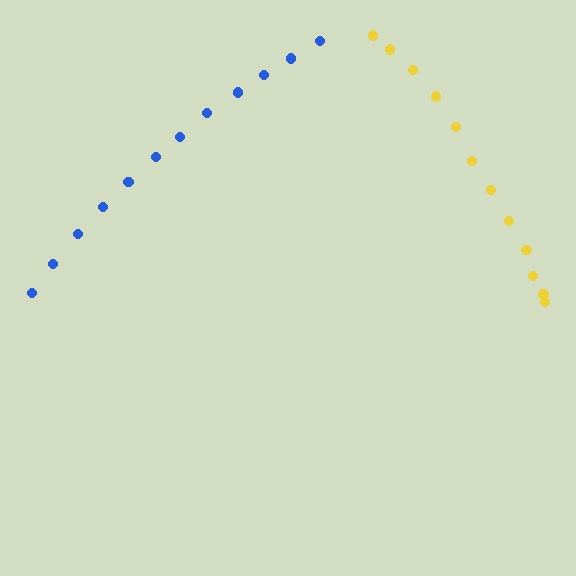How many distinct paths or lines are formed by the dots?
There are 2 distinct paths.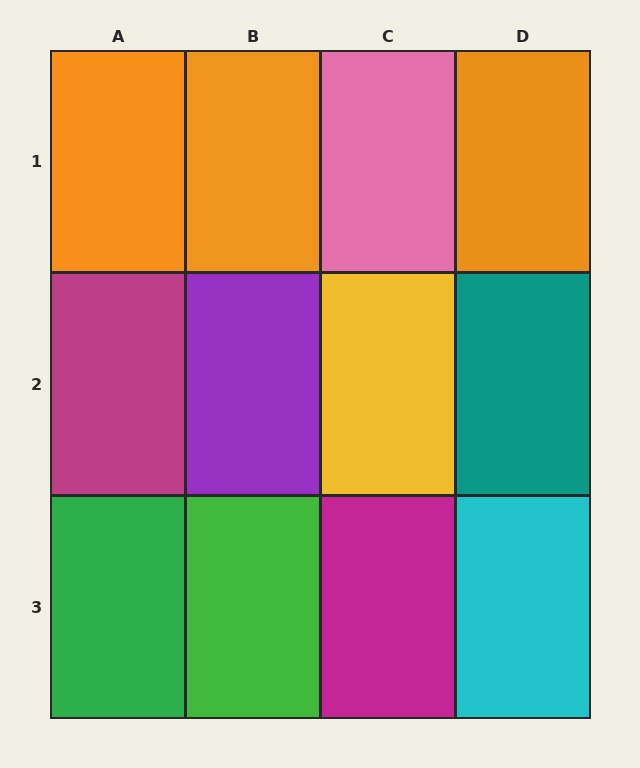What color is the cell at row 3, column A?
Green.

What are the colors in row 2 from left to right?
Magenta, purple, yellow, teal.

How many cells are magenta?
2 cells are magenta.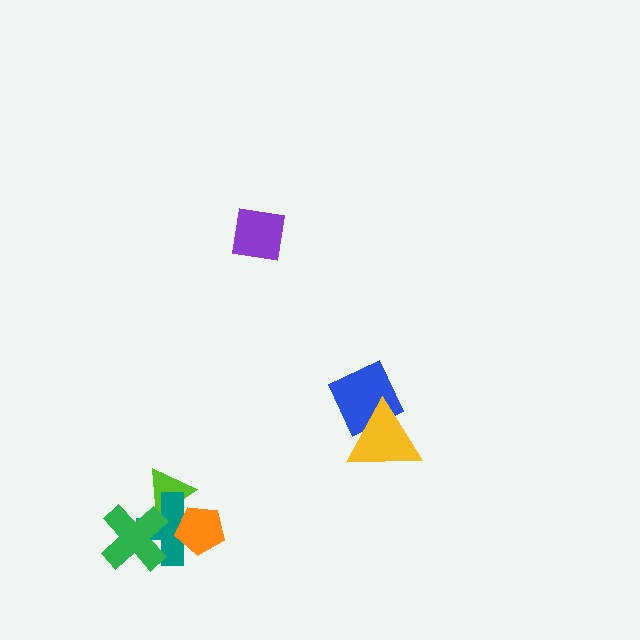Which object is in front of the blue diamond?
The yellow triangle is in front of the blue diamond.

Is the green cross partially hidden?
No, no other shape covers it.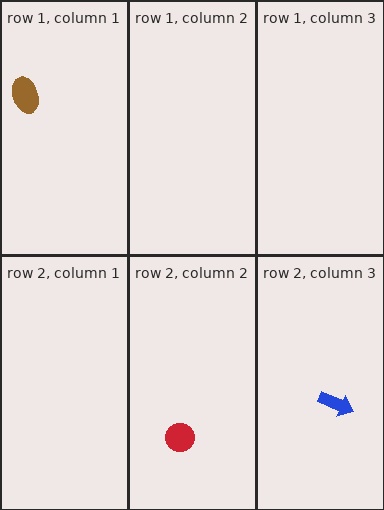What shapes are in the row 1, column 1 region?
The brown ellipse.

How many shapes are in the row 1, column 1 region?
1.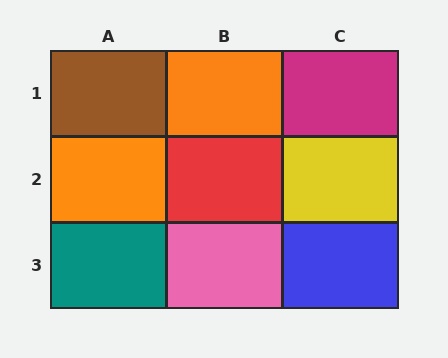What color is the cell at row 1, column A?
Brown.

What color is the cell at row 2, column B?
Red.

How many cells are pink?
1 cell is pink.